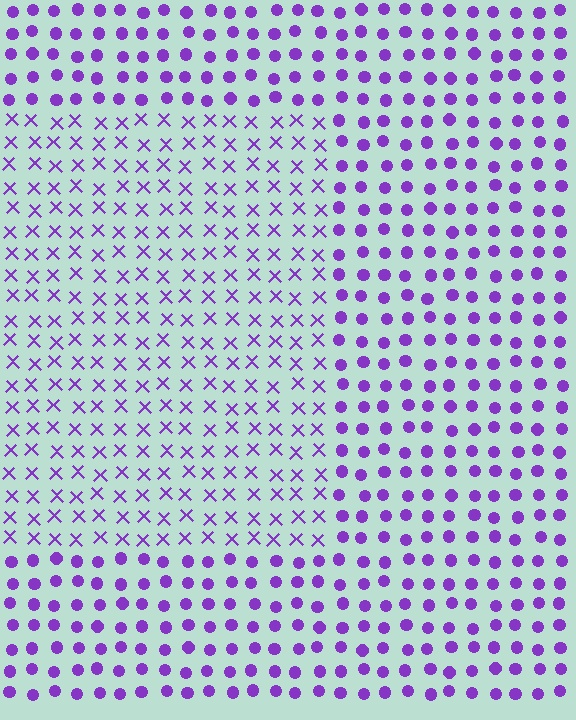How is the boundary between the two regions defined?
The boundary is defined by a change in element shape: X marks inside vs. circles outside. All elements share the same color and spacing.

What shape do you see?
I see a rectangle.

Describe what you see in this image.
The image is filled with small purple elements arranged in a uniform grid. A rectangle-shaped region contains X marks, while the surrounding area contains circles. The boundary is defined purely by the change in element shape.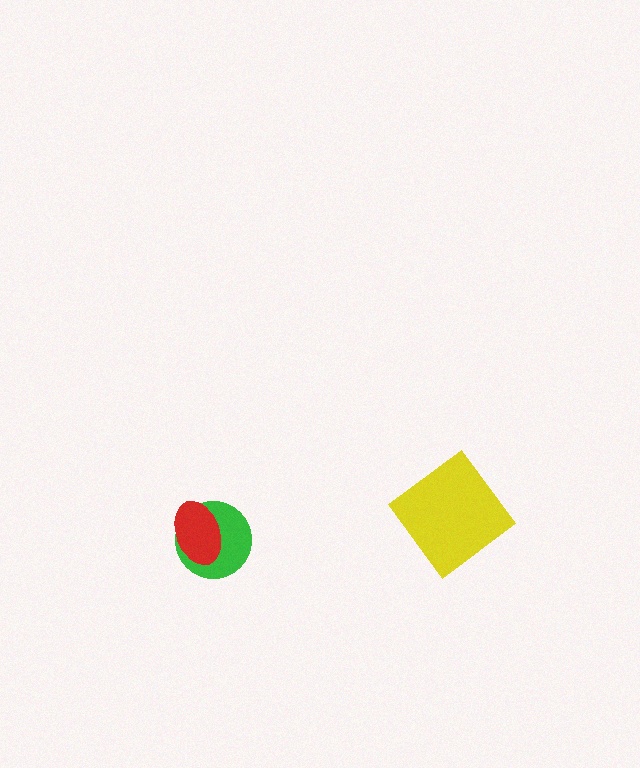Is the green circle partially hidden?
Yes, it is partially covered by another shape.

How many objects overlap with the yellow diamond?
0 objects overlap with the yellow diamond.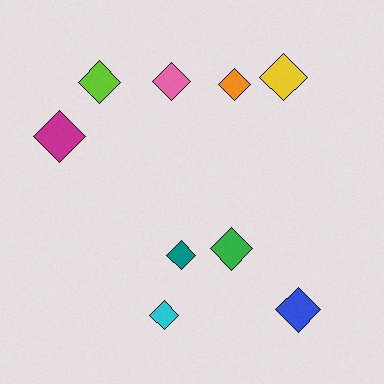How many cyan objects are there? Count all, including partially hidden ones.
There is 1 cyan object.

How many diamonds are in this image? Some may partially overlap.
There are 9 diamonds.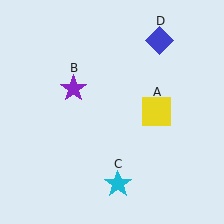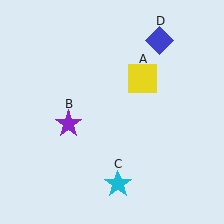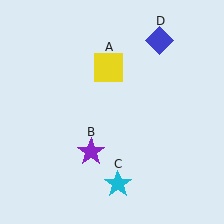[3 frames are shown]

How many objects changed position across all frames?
2 objects changed position: yellow square (object A), purple star (object B).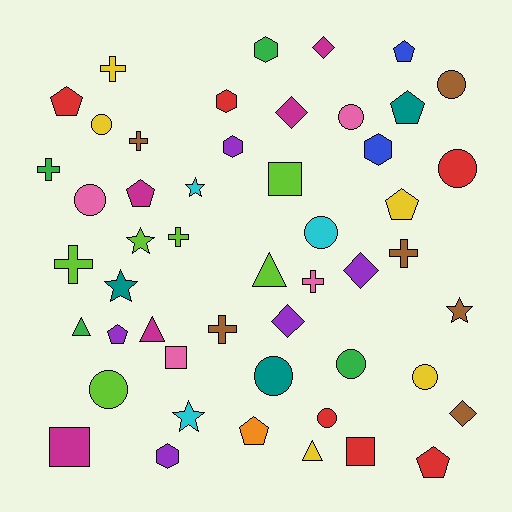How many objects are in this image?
There are 50 objects.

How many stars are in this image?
There are 5 stars.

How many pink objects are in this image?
There are 4 pink objects.